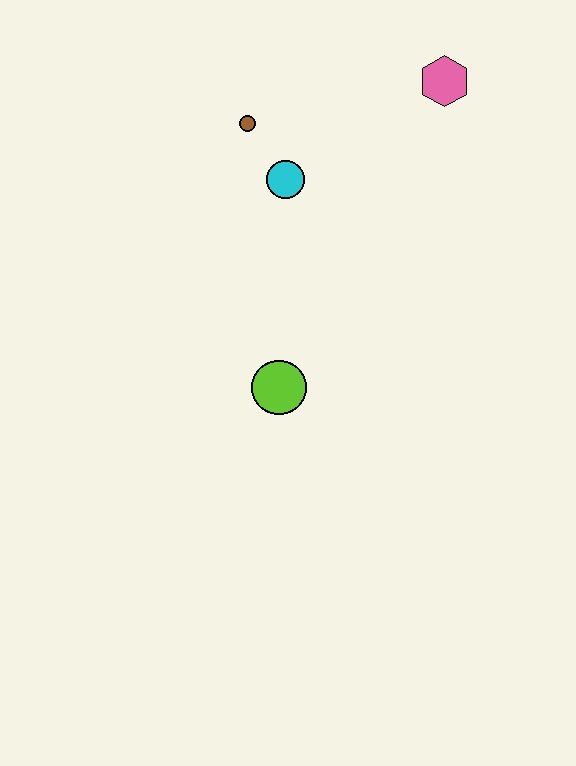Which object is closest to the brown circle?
The cyan circle is closest to the brown circle.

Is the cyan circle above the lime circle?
Yes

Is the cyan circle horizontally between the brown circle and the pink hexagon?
Yes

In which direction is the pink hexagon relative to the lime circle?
The pink hexagon is above the lime circle.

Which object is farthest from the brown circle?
The lime circle is farthest from the brown circle.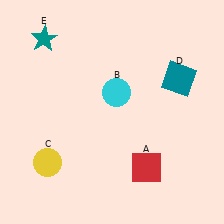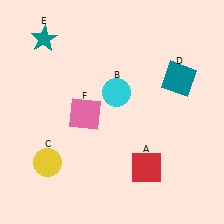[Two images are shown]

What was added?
A pink square (F) was added in Image 2.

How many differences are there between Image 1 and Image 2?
There is 1 difference between the two images.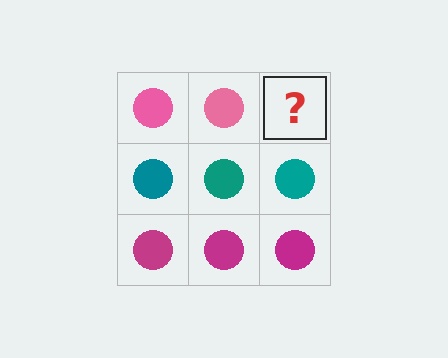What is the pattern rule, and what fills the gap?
The rule is that each row has a consistent color. The gap should be filled with a pink circle.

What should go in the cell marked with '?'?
The missing cell should contain a pink circle.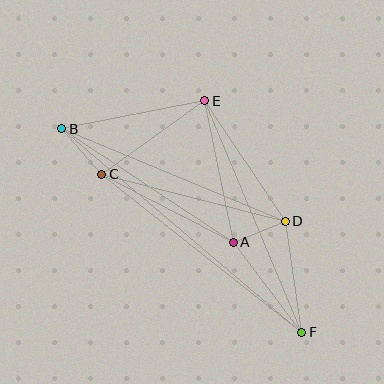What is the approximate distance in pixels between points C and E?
The distance between C and E is approximately 126 pixels.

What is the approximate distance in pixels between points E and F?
The distance between E and F is approximately 251 pixels.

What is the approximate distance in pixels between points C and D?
The distance between C and D is approximately 189 pixels.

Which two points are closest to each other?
Points A and D are closest to each other.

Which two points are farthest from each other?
Points B and F are farthest from each other.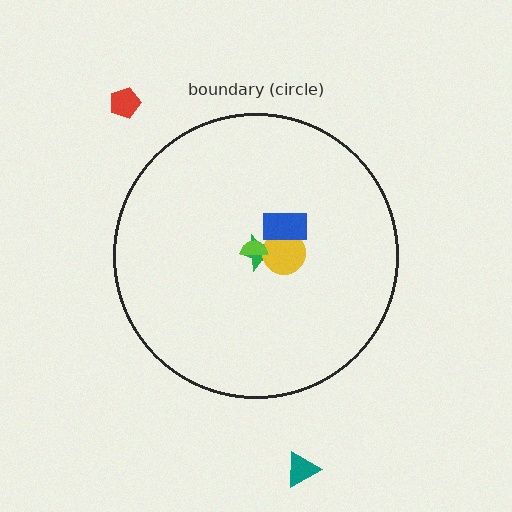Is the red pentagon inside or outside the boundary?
Outside.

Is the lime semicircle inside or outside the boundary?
Inside.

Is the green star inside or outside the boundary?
Inside.